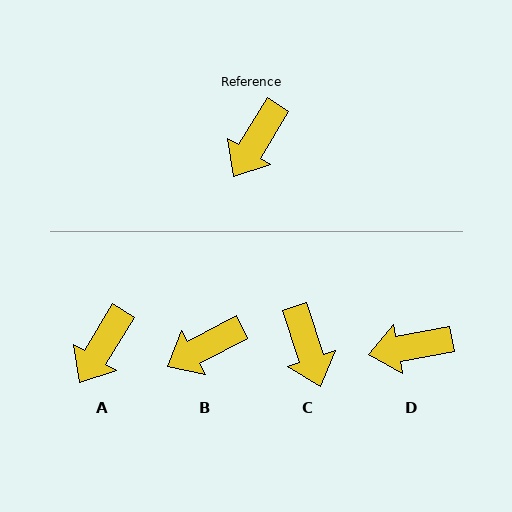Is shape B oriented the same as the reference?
No, it is off by about 31 degrees.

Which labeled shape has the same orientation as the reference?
A.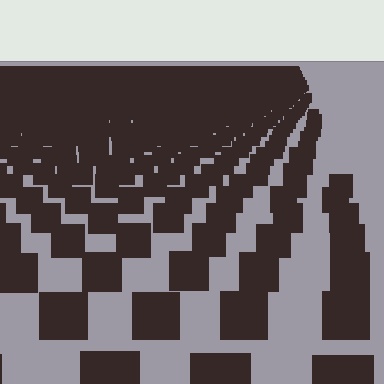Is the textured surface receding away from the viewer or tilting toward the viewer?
The surface is receding away from the viewer. Texture elements get smaller and denser toward the top.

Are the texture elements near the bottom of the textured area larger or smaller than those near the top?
Larger. Near the bottom, elements are closer to the viewer and appear at a bigger on-screen size.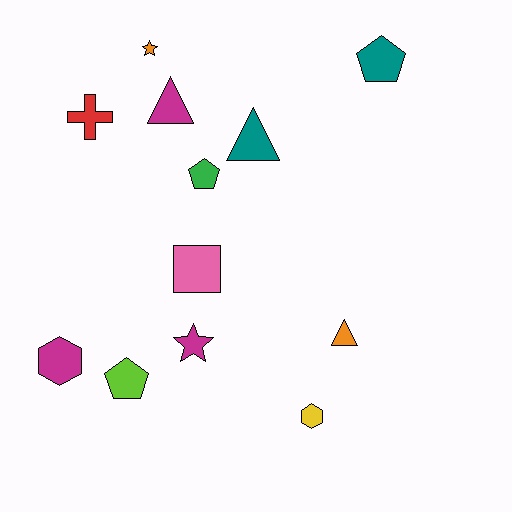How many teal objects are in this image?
There are 2 teal objects.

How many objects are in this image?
There are 12 objects.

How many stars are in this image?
There are 2 stars.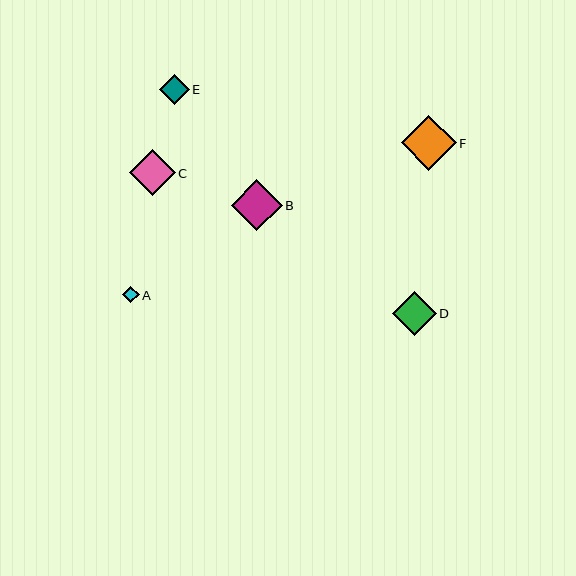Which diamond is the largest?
Diamond F is the largest with a size of approximately 55 pixels.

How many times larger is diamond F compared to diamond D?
Diamond F is approximately 1.3 times the size of diamond D.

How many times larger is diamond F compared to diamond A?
Diamond F is approximately 3.3 times the size of diamond A.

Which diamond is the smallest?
Diamond A is the smallest with a size of approximately 16 pixels.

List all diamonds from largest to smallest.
From largest to smallest: F, B, C, D, E, A.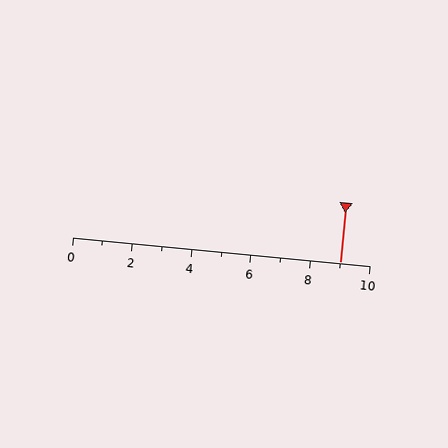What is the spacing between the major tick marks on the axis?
The major ticks are spaced 2 apart.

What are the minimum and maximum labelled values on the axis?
The axis runs from 0 to 10.